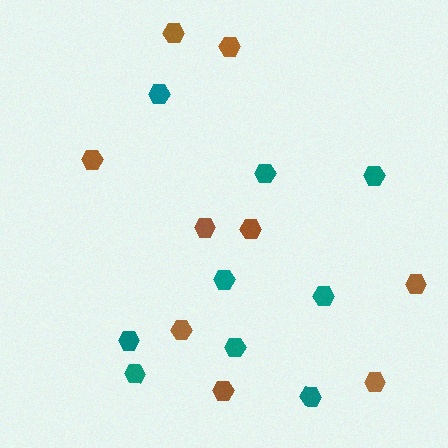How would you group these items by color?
There are 2 groups: one group of teal hexagons (9) and one group of brown hexagons (9).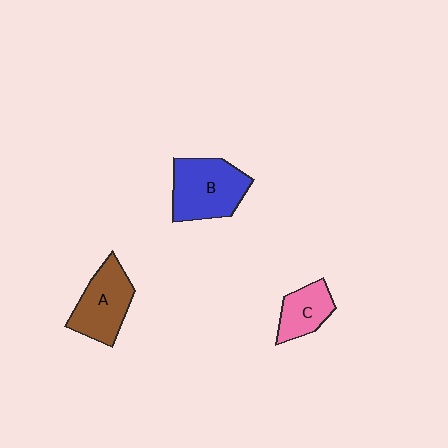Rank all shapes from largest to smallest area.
From largest to smallest: B (blue), A (brown), C (pink).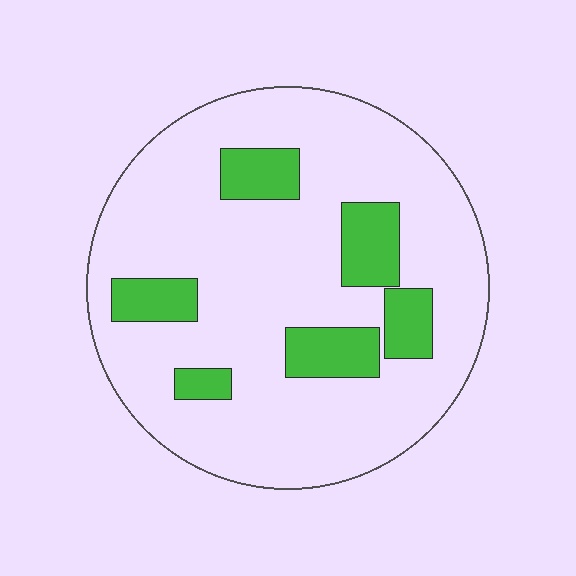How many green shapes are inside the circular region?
6.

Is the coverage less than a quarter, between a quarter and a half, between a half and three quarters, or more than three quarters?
Less than a quarter.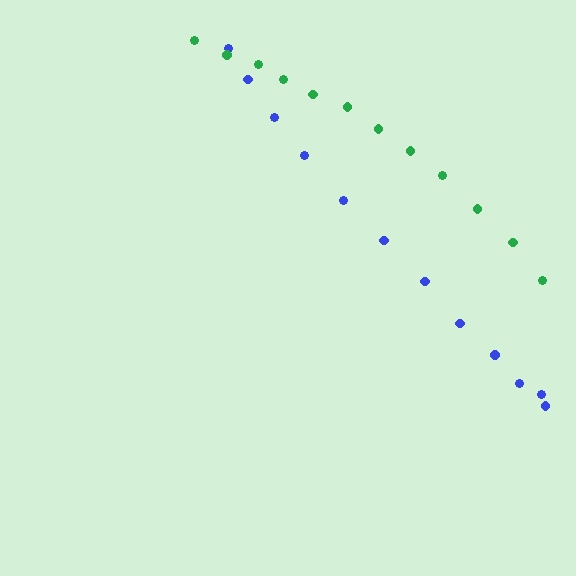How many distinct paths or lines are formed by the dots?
There are 2 distinct paths.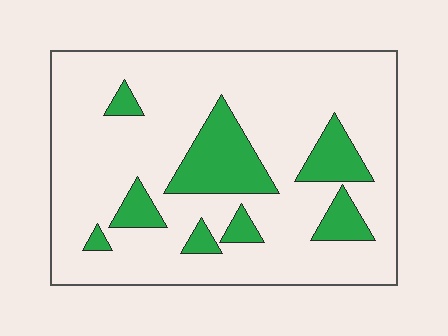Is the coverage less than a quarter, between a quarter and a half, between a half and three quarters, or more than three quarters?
Less than a quarter.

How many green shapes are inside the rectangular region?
8.